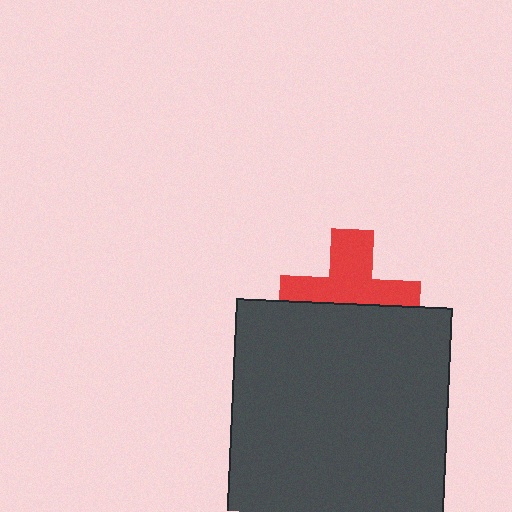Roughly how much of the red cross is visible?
About half of it is visible (roughly 55%).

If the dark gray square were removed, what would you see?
You would see the complete red cross.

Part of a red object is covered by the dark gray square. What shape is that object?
It is a cross.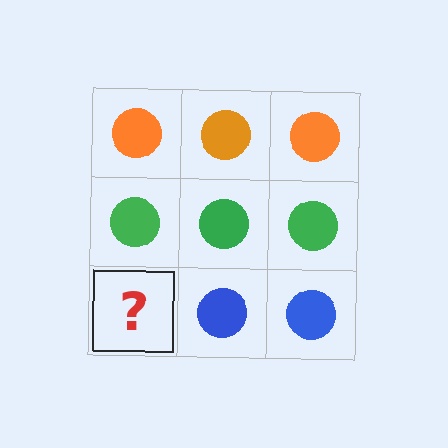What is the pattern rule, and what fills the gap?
The rule is that each row has a consistent color. The gap should be filled with a blue circle.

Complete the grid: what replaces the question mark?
The question mark should be replaced with a blue circle.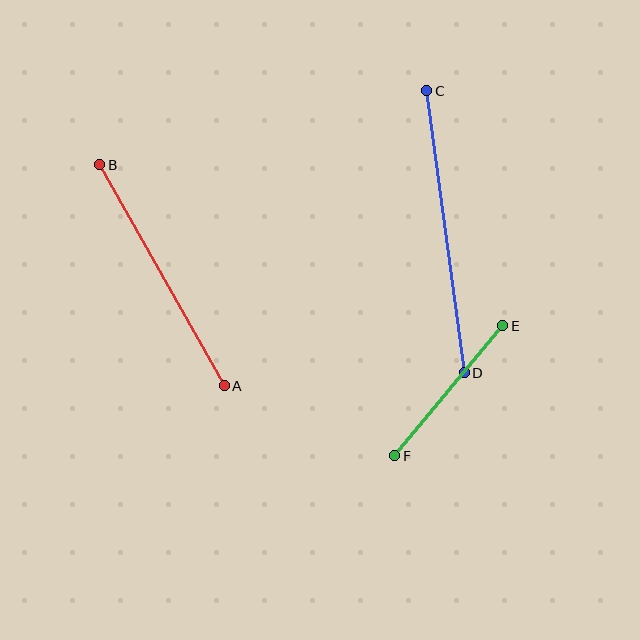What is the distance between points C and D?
The distance is approximately 285 pixels.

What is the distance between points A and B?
The distance is approximately 254 pixels.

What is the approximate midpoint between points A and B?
The midpoint is at approximately (162, 275) pixels.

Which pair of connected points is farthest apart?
Points C and D are farthest apart.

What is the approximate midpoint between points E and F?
The midpoint is at approximately (449, 391) pixels.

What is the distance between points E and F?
The distance is approximately 169 pixels.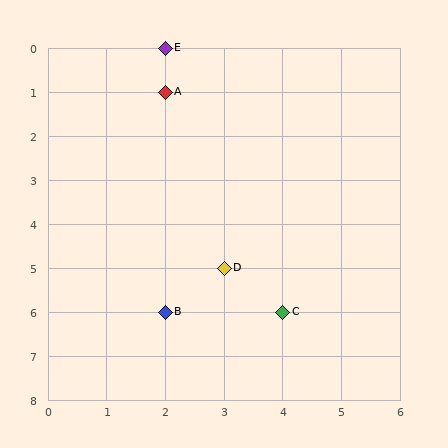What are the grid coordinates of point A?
Point A is at grid coordinates (2, 1).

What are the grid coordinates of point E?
Point E is at grid coordinates (2, 0).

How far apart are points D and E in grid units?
Points D and E are 1 column and 5 rows apart (about 5.1 grid units diagonally).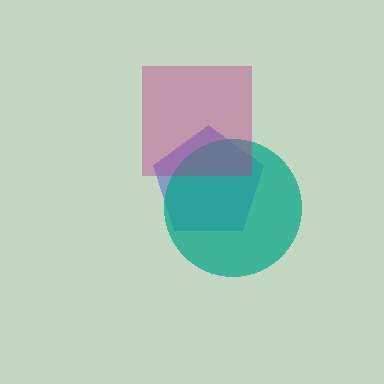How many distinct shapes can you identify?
There are 3 distinct shapes: a blue pentagon, a teal circle, a magenta square.